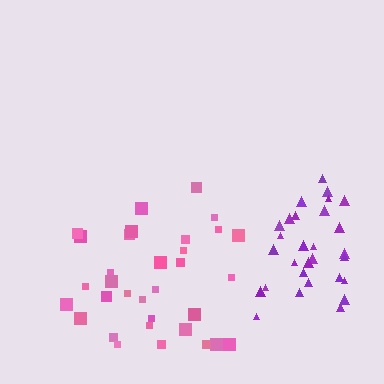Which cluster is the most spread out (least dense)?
Pink.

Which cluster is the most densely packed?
Purple.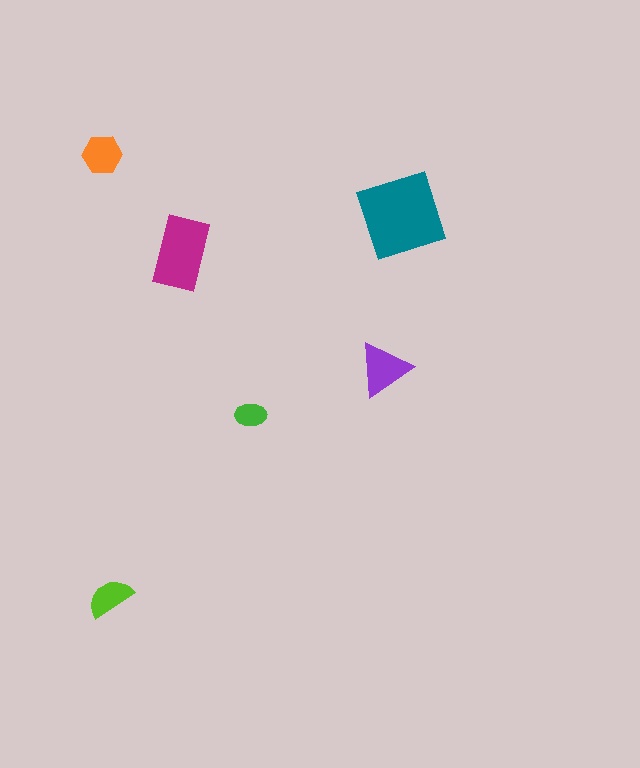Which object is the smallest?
The green ellipse.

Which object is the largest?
The teal diamond.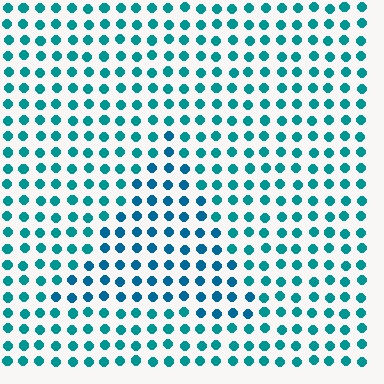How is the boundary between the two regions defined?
The boundary is defined purely by a slight shift in hue (about 20 degrees). Spacing, size, and orientation are identical on both sides.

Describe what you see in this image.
The image is filled with small teal elements in a uniform arrangement. A triangle-shaped region is visible where the elements are tinted to a slightly different hue, forming a subtle color boundary.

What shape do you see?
I see a triangle.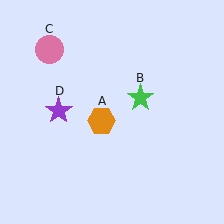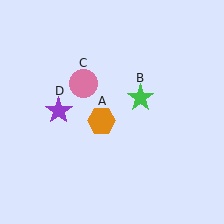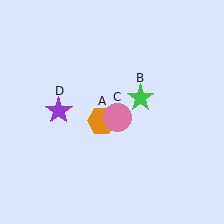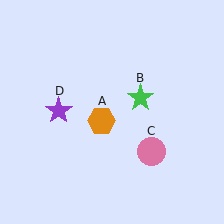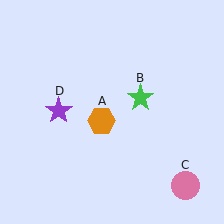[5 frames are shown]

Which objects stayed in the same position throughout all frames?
Orange hexagon (object A) and green star (object B) and purple star (object D) remained stationary.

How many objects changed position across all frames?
1 object changed position: pink circle (object C).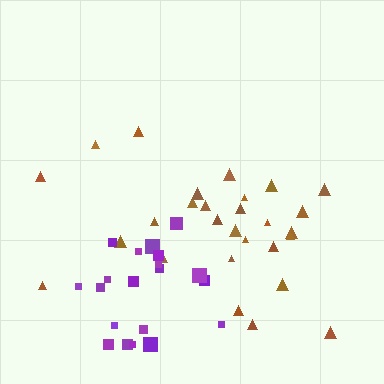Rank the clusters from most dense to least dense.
purple, brown.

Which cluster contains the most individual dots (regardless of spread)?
Brown (28).